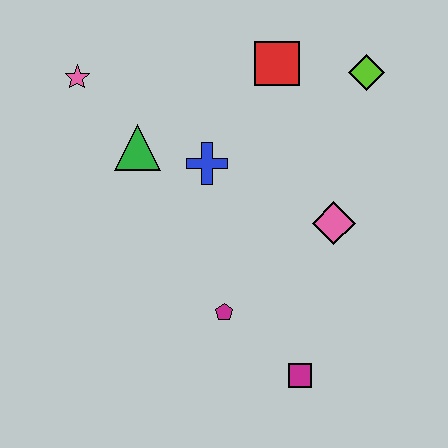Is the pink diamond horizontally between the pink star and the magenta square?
No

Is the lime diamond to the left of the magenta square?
No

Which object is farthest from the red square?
The magenta square is farthest from the red square.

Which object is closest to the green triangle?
The blue cross is closest to the green triangle.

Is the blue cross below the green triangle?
Yes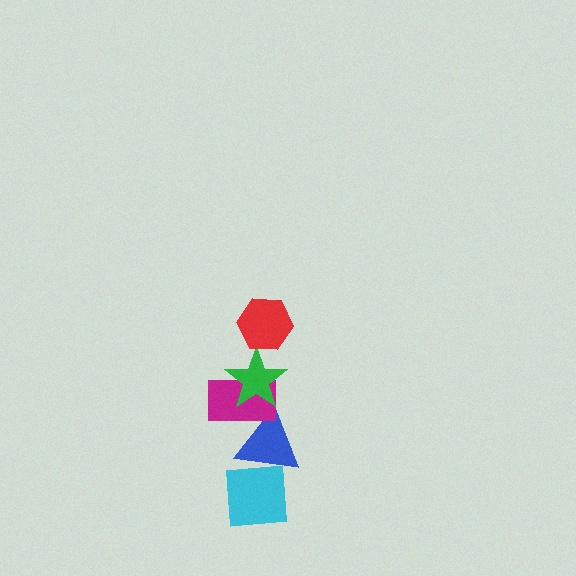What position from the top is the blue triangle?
The blue triangle is 4th from the top.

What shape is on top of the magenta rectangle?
The green star is on top of the magenta rectangle.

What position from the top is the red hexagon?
The red hexagon is 1st from the top.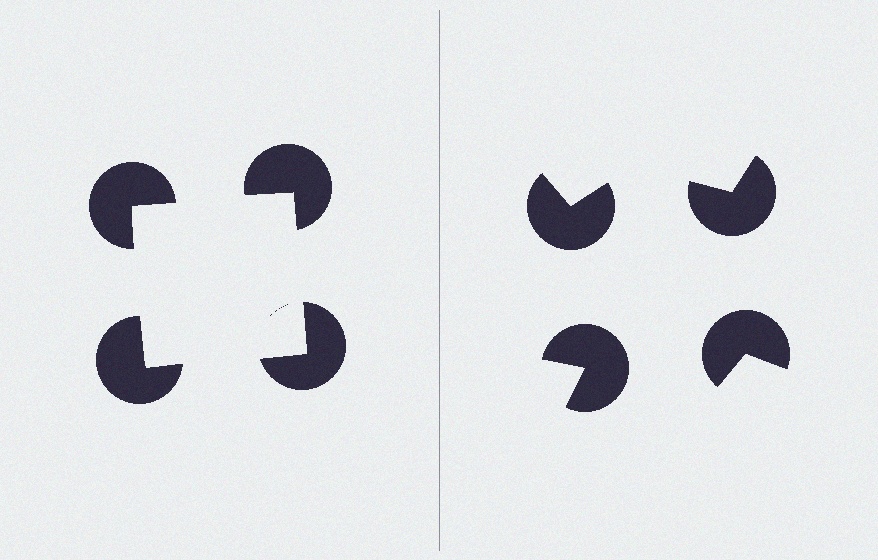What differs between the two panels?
The pac-man discs are positioned identically on both sides; only the wedge orientations differ. On the left they align to a square; on the right they are misaligned.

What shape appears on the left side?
An illusory square.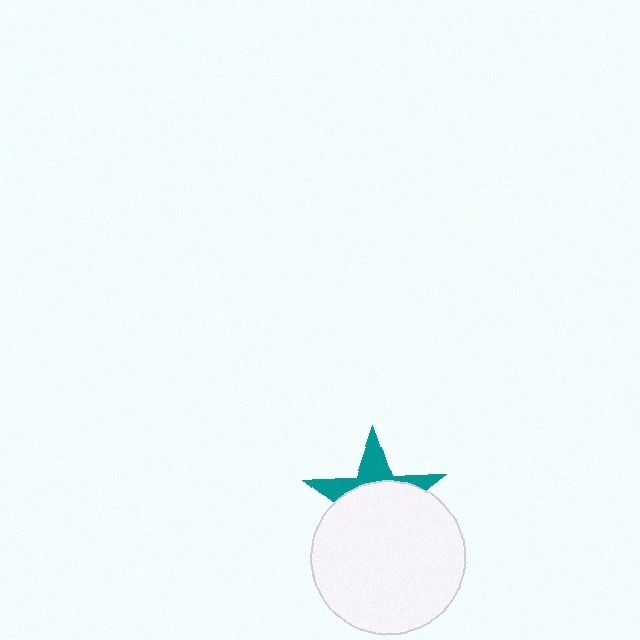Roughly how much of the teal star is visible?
A small part of it is visible (roughly 34%).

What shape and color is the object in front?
The object in front is a white circle.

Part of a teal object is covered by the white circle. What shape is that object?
It is a star.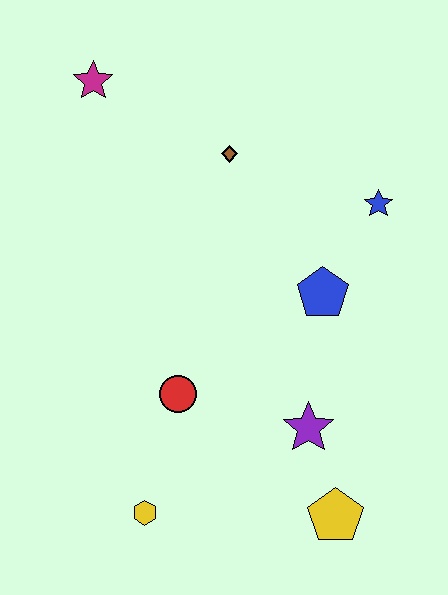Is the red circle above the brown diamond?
No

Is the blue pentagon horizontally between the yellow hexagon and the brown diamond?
No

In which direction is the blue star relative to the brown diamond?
The blue star is to the right of the brown diamond.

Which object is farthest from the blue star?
The yellow hexagon is farthest from the blue star.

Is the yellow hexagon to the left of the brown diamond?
Yes